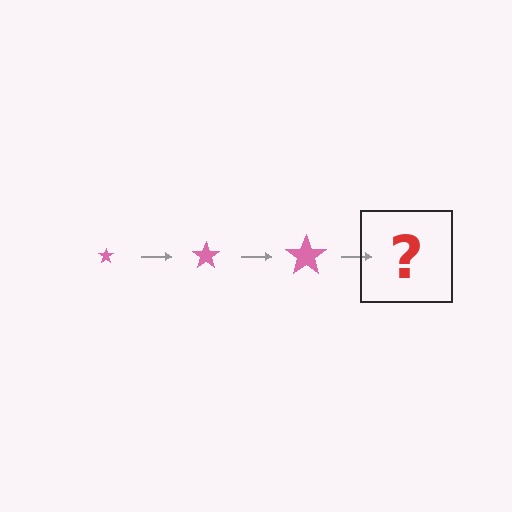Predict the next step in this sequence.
The next step is a pink star, larger than the previous one.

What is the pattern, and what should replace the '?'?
The pattern is that the star gets progressively larger each step. The '?' should be a pink star, larger than the previous one.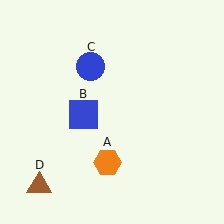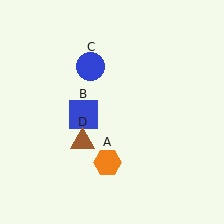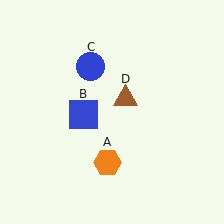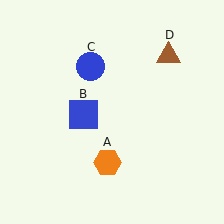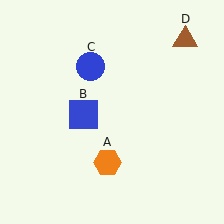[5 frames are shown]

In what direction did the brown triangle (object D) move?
The brown triangle (object D) moved up and to the right.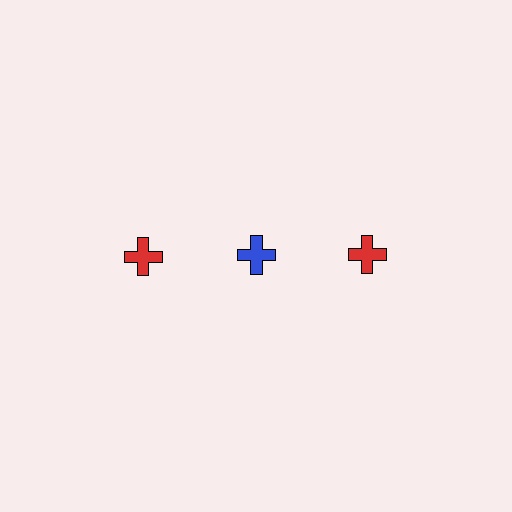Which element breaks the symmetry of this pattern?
The blue cross in the top row, second from left column breaks the symmetry. All other shapes are red crosses.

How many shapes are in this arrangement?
There are 3 shapes arranged in a grid pattern.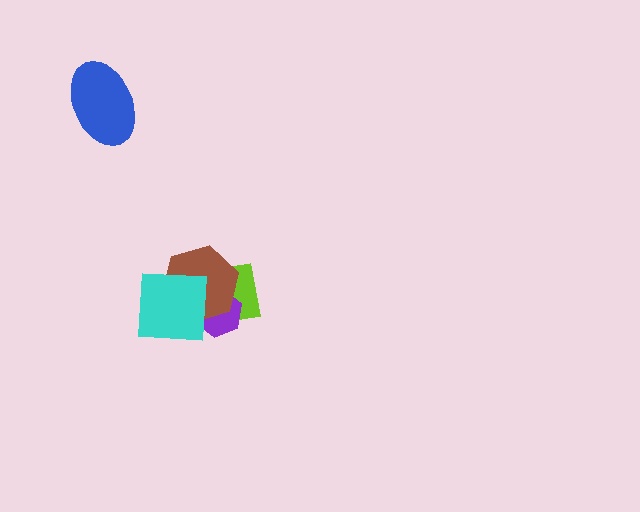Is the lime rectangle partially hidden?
Yes, it is partially covered by another shape.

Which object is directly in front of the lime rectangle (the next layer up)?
The purple hexagon is directly in front of the lime rectangle.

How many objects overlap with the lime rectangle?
2 objects overlap with the lime rectangle.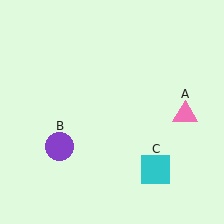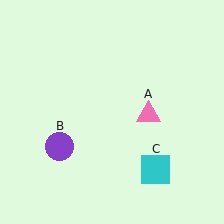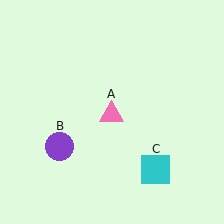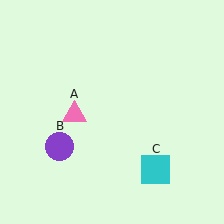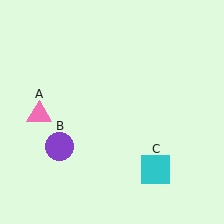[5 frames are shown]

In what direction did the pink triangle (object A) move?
The pink triangle (object A) moved left.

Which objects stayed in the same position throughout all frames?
Purple circle (object B) and cyan square (object C) remained stationary.